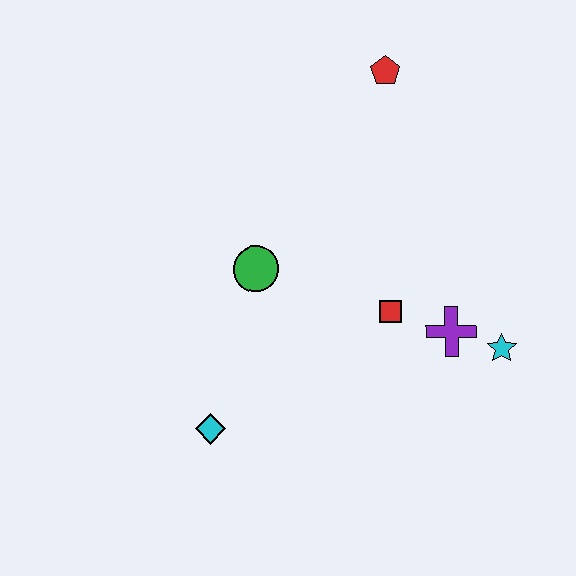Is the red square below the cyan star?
No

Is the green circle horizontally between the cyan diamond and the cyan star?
Yes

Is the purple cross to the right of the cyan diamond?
Yes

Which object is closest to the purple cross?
The cyan star is closest to the purple cross.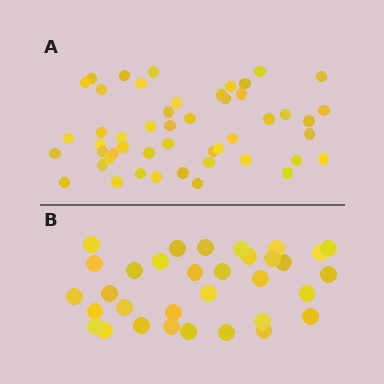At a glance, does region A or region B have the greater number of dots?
Region A (the top region) has more dots.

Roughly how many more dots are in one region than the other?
Region A has approximately 15 more dots than region B.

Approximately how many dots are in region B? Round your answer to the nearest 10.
About 30 dots. (The exact count is 33, which rounds to 30.)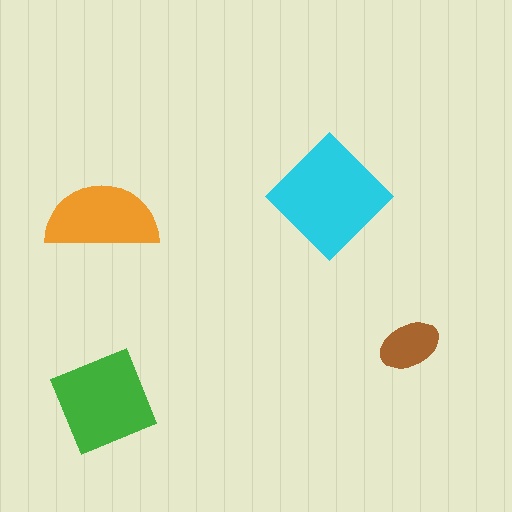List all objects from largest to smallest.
The cyan diamond, the green square, the orange semicircle, the brown ellipse.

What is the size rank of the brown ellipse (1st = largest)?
4th.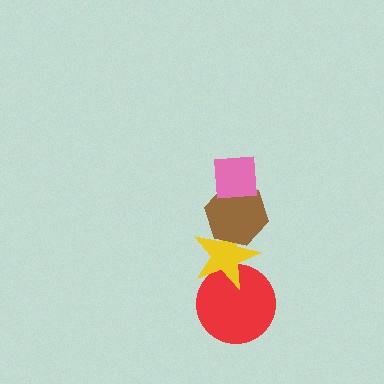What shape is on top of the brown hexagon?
The pink square is on top of the brown hexagon.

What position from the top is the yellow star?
The yellow star is 3rd from the top.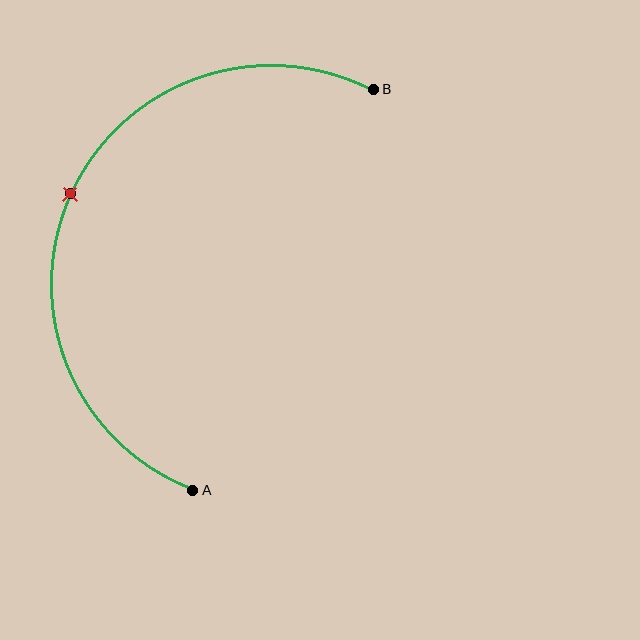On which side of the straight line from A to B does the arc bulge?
The arc bulges to the left of the straight line connecting A and B.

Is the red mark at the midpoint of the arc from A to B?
Yes. The red mark lies on the arc at equal arc-length from both A and B — it is the arc midpoint.